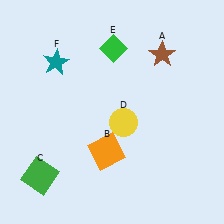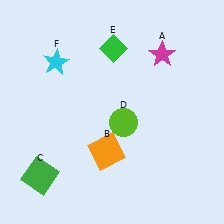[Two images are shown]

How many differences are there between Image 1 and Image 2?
There are 3 differences between the two images.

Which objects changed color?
A changed from brown to magenta. D changed from yellow to lime. F changed from teal to cyan.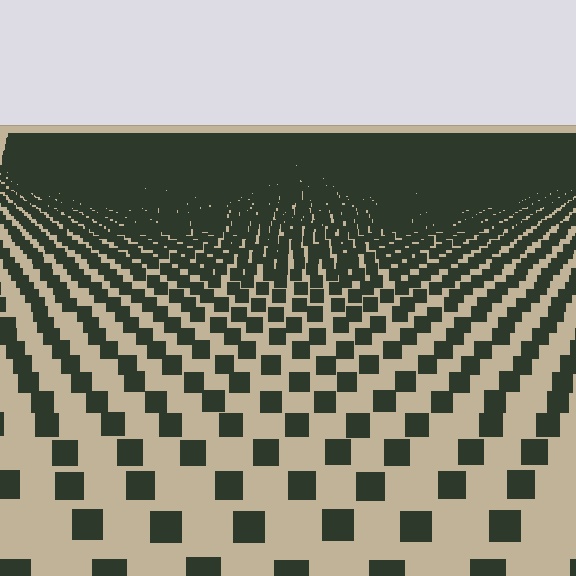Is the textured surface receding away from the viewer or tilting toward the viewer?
The surface is receding away from the viewer. Texture elements get smaller and denser toward the top.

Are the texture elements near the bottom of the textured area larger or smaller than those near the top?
Larger. Near the bottom, elements are closer to the viewer and appear at a bigger on-screen size.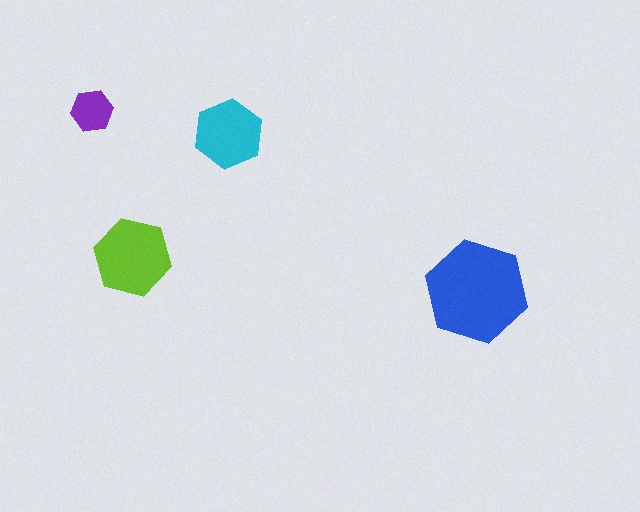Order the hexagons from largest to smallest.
the blue one, the lime one, the cyan one, the purple one.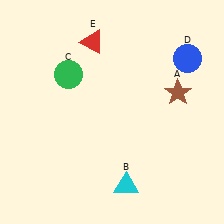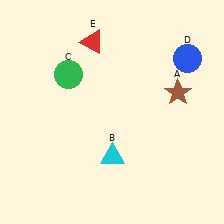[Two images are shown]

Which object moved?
The cyan triangle (B) moved up.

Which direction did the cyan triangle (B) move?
The cyan triangle (B) moved up.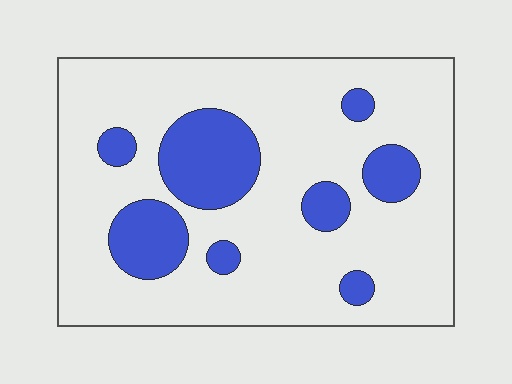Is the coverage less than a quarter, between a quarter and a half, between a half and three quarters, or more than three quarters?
Less than a quarter.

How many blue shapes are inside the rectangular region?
8.